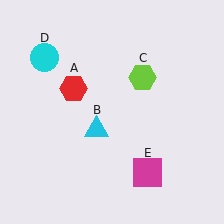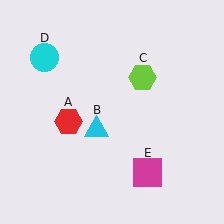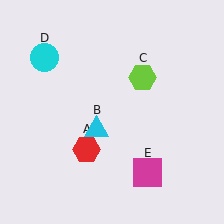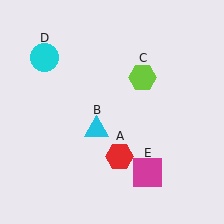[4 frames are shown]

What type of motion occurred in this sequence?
The red hexagon (object A) rotated counterclockwise around the center of the scene.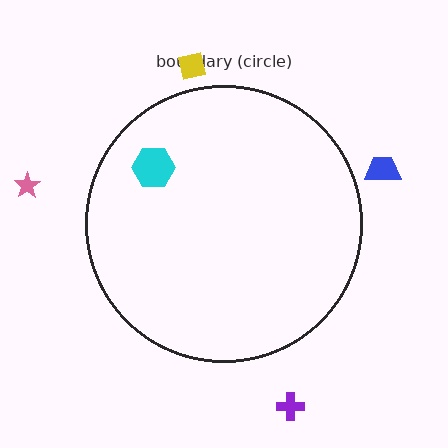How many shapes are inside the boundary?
1 inside, 4 outside.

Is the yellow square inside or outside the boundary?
Outside.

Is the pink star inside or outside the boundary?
Outside.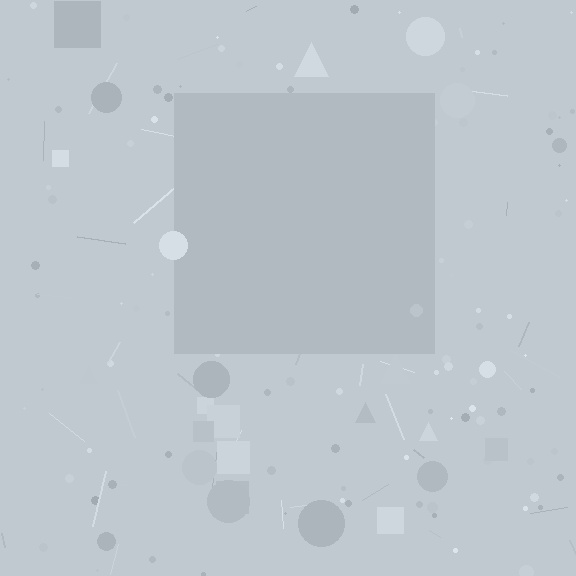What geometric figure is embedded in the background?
A square is embedded in the background.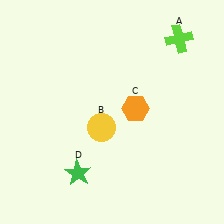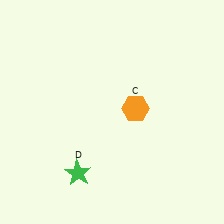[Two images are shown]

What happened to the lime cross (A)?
The lime cross (A) was removed in Image 2. It was in the top-right area of Image 1.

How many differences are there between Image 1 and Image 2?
There are 2 differences between the two images.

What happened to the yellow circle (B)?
The yellow circle (B) was removed in Image 2. It was in the bottom-left area of Image 1.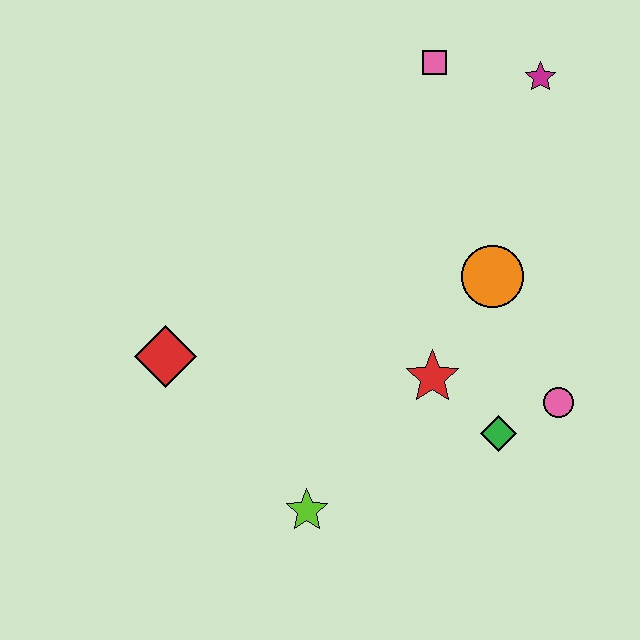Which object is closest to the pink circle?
The green diamond is closest to the pink circle.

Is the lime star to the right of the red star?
No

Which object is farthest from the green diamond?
The pink square is farthest from the green diamond.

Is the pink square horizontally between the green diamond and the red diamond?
Yes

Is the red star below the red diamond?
Yes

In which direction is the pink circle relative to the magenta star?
The pink circle is below the magenta star.